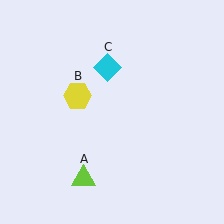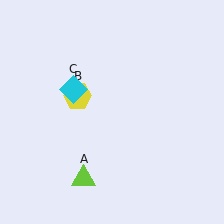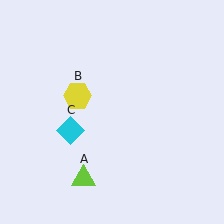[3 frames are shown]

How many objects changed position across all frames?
1 object changed position: cyan diamond (object C).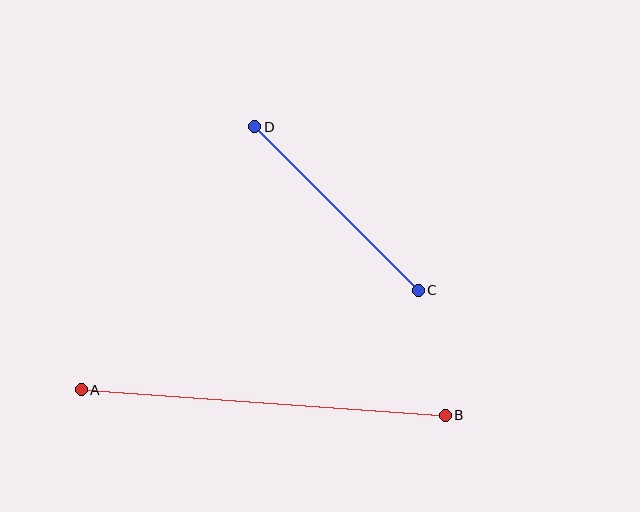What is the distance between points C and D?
The distance is approximately 231 pixels.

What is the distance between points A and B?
The distance is approximately 365 pixels.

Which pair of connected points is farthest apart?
Points A and B are farthest apart.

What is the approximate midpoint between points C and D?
The midpoint is at approximately (336, 209) pixels.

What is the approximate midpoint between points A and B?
The midpoint is at approximately (263, 402) pixels.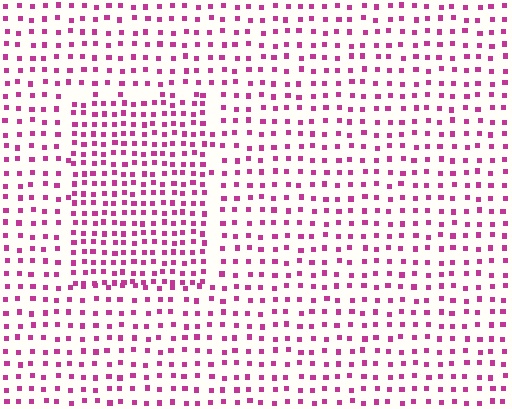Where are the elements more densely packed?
The elements are more densely packed inside the rectangle boundary.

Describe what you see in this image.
The image contains small magenta elements arranged at two different densities. A rectangle-shaped region is visible where the elements are more densely packed than the surrounding area.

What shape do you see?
I see a rectangle.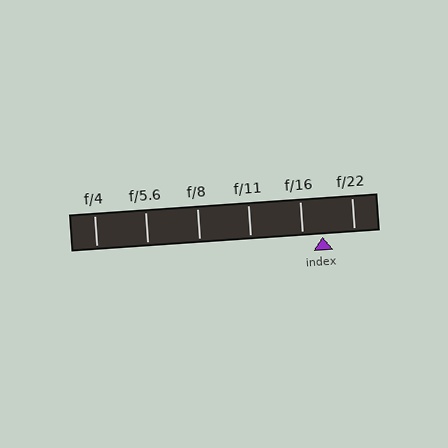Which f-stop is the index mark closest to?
The index mark is closest to f/16.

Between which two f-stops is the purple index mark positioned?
The index mark is between f/16 and f/22.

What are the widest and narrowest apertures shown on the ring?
The widest aperture shown is f/4 and the narrowest is f/22.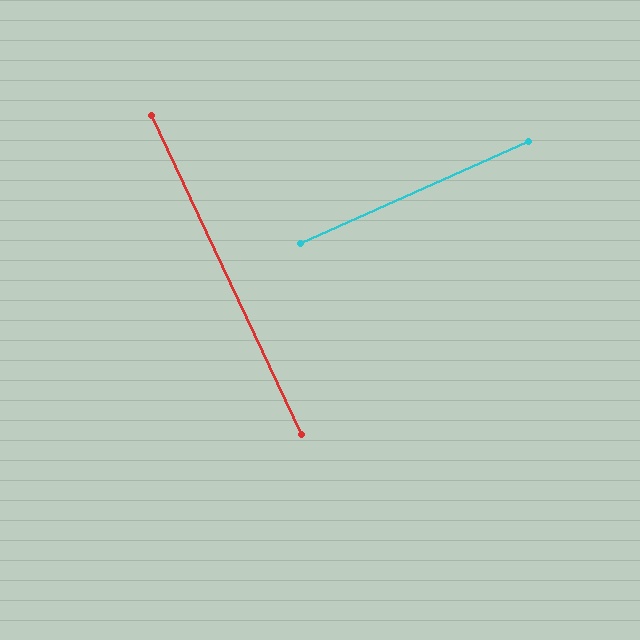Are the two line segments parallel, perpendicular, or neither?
Perpendicular — they meet at approximately 89°.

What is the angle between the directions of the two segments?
Approximately 89 degrees.